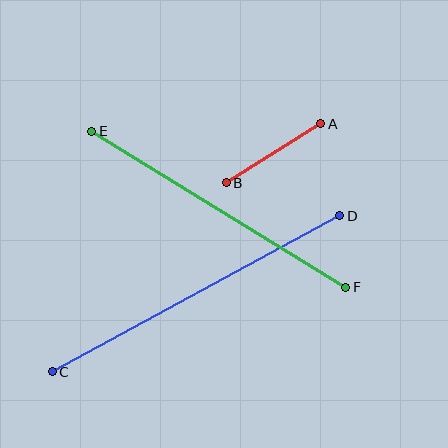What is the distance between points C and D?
The distance is approximately 327 pixels.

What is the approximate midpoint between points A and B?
The midpoint is at approximately (273, 153) pixels.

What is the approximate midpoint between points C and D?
The midpoint is at approximately (196, 294) pixels.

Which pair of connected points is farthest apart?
Points C and D are farthest apart.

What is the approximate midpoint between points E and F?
The midpoint is at approximately (219, 209) pixels.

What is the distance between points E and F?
The distance is approximately 298 pixels.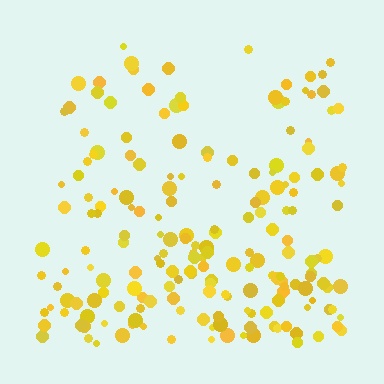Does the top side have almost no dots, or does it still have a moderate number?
Still a moderate number, just noticeably fewer than the bottom.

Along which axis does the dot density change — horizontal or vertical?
Vertical.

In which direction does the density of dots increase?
From top to bottom, with the bottom side densest.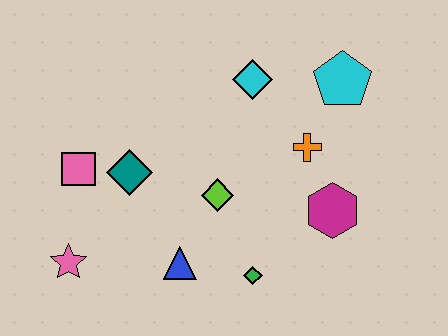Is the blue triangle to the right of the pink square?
Yes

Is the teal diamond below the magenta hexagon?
No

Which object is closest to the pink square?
The teal diamond is closest to the pink square.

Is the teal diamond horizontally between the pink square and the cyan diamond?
Yes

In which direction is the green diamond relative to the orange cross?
The green diamond is below the orange cross.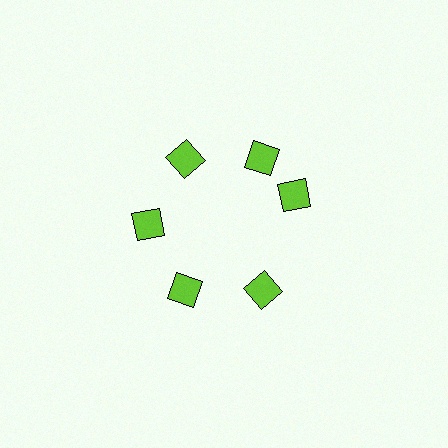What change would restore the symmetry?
The symmetry would be restored by rotating it back into even spacing with its neighbors so that all 6 diamonds sit at equal angles and equal distance from the center.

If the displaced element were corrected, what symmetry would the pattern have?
It would have 6-fold rotational symmetry — the pattern would map onto itself every 60 degrees.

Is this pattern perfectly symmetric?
No. The 6 lime diamonds are arranged in a ring, but one element near the 3 o'clock position is rotated out of alignment along the ring, breaking the 6-fold rotational symmetry.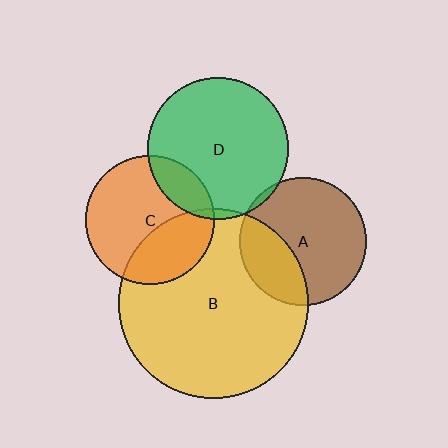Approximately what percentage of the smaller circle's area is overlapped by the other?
Approximately 5%.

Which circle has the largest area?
Circle B (yellow).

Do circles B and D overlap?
Yes.